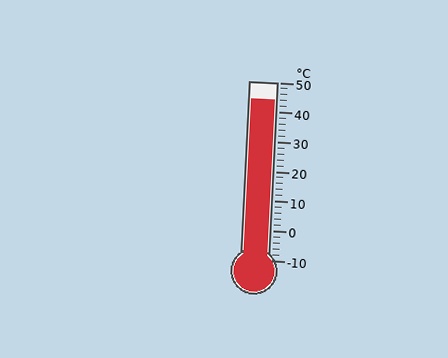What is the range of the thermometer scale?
The thermometer scale ranges from -10°C to 50°C.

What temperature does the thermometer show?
The thermometer shows approximately 44°C.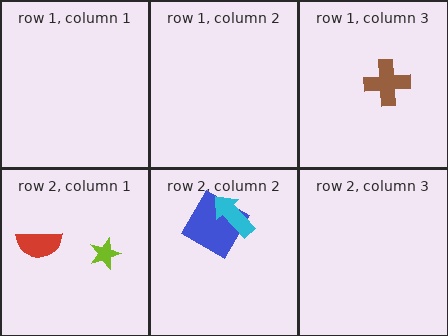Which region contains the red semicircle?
The row 2, column 1 region.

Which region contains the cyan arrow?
The row 2, column 2 region.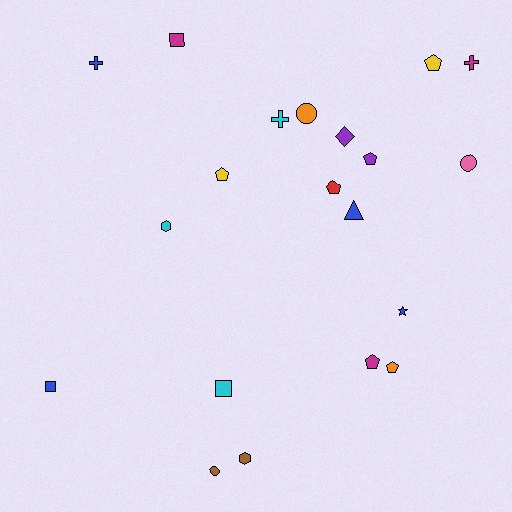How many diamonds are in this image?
There is 1 diamond.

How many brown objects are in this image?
There are 2 brown objects.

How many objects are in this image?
There are 20 objects.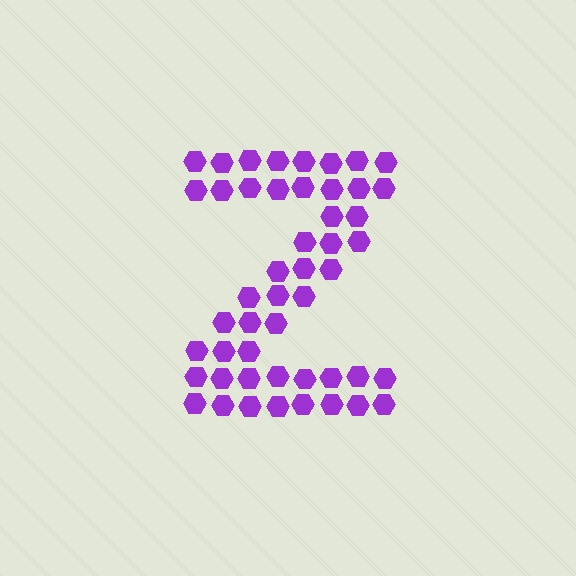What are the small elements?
The small elements are hexagons.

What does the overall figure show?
The overall figure shows the letter Z.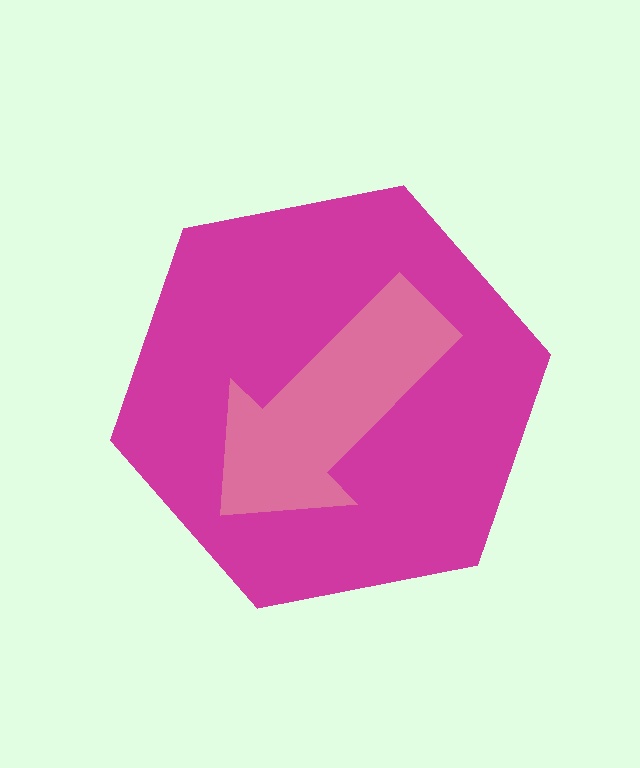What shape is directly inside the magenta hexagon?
The pink arrow.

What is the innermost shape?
The pink arrow.